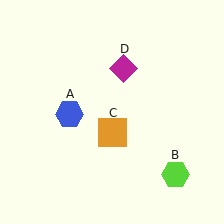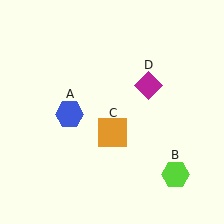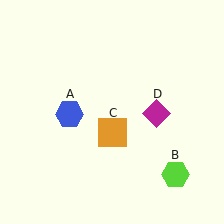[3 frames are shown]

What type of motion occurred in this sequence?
The magenta diamond (object D) rotated clockwise around the center of the scene.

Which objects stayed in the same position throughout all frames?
Blue hexagon (object A) and lime hexagon (object B) and orange square (object C) remained stationary.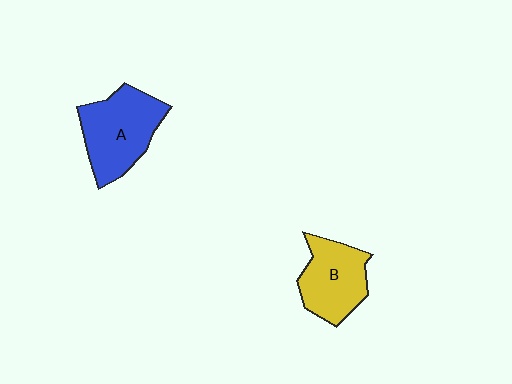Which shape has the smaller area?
Shape B (yellow).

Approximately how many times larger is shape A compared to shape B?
Approximately 1.2 times.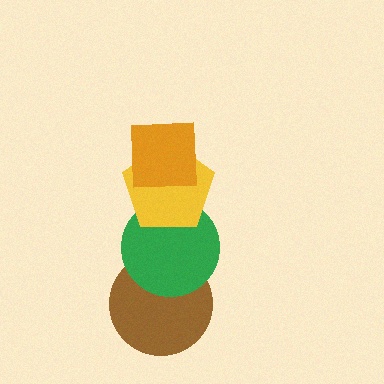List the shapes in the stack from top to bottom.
From top to bottom: the orange square, the yellow pentagon, the green circle, the brown circle.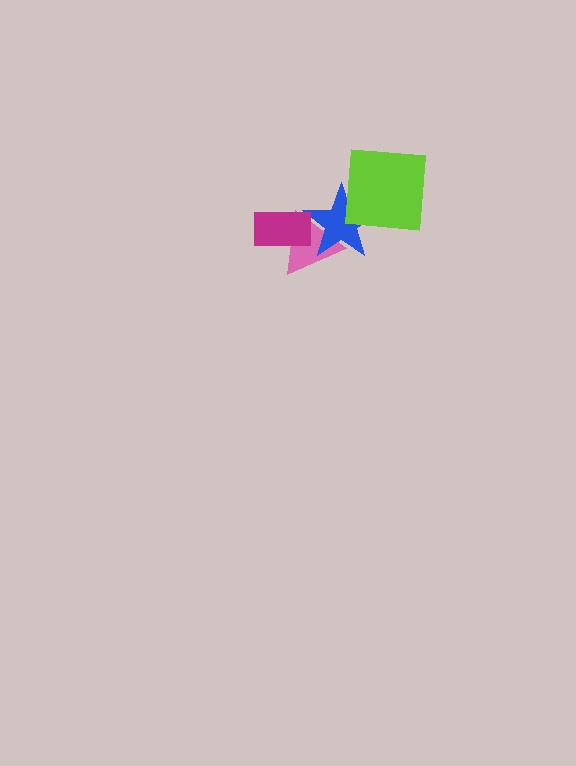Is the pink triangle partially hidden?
Yes, it is partially covered by another shape.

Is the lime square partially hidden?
No, no other shape covers it.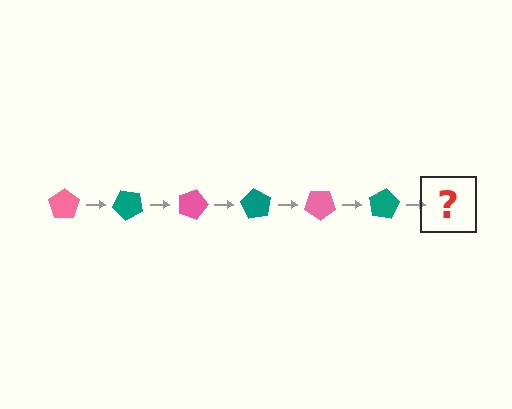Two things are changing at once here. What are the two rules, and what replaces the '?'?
The two rules are that it rotates 45 degrees each step and the color cycles through pink and teal. The '?' should be a pink pentagon, rotated 270 degrees from the start.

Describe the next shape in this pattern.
It should be a pink pentagon, rotated 270 degrees from the start.